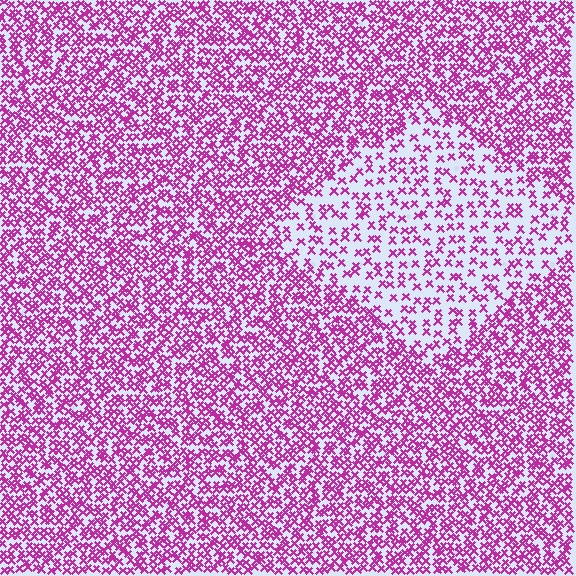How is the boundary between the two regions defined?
The boundary is defined by a change in element density (approximately 2.2x ratio). All elements are the same color, size, and shape.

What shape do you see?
I see a diamond.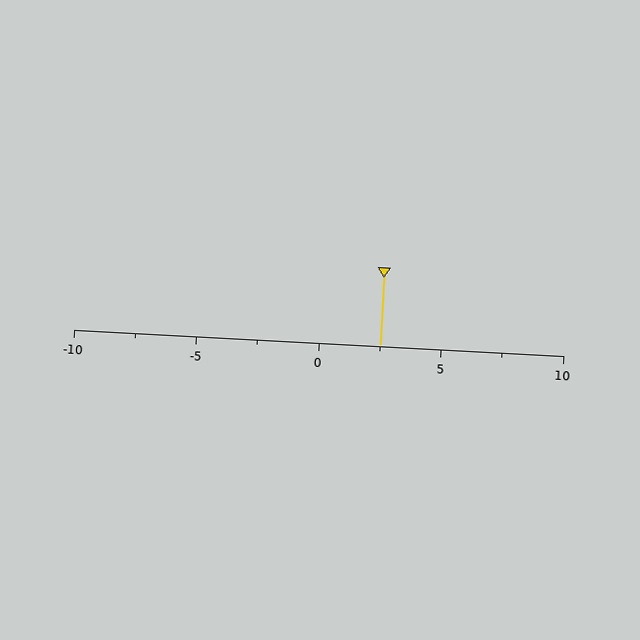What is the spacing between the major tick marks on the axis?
The major ticks are spaced 5 apart.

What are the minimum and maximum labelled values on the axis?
The axis runs from -10 to 10.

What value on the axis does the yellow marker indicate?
The marker indicates approximately 2.5.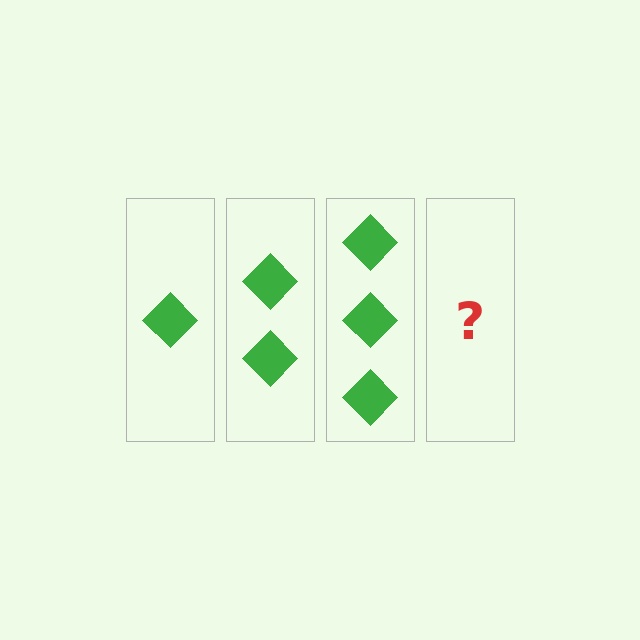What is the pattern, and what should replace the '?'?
The pattern is that each step adds one more diamond. The '?' should be 4 diamonds.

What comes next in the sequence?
The next element should be 4 diamonds.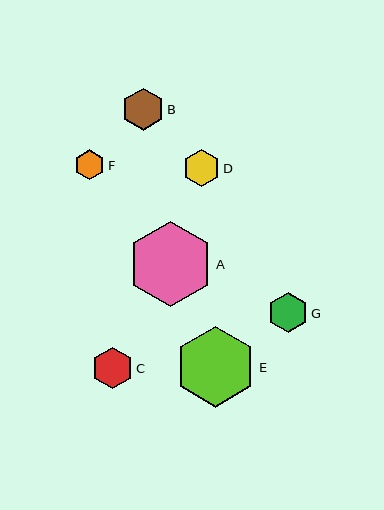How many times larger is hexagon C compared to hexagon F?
Hexagon C is approximately 1.4 times the size of hexagon F.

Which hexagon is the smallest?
Hexagon F is the smallest with a size of approximately 30 pixels.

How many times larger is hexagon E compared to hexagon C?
Hexagon E is approximately 1.9 times the size of hexagon C.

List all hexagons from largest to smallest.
From largest to smallest: A, E, B, C, G, D, F.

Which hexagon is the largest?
Hexagon A is the largest with a size of approximately 85 pixels.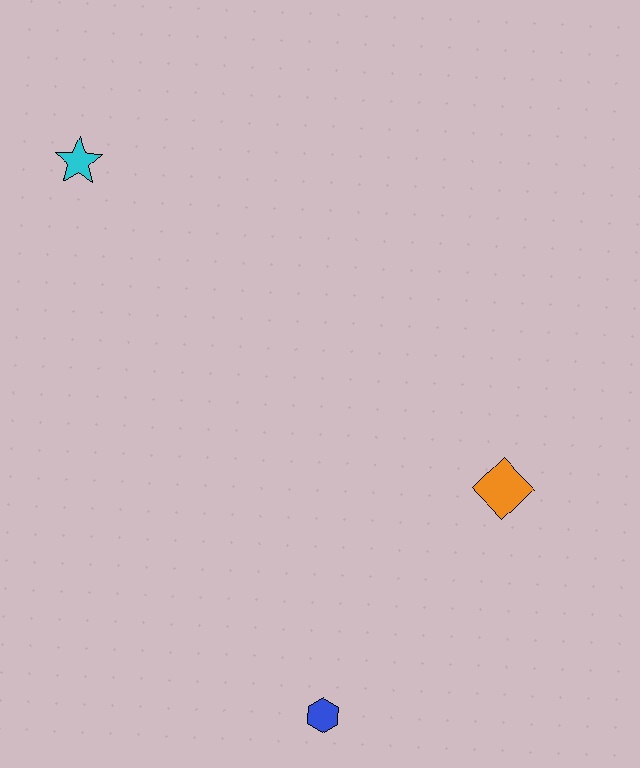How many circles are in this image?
There are no circles.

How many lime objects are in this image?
There are no lime objects.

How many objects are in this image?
There are 3 objects.